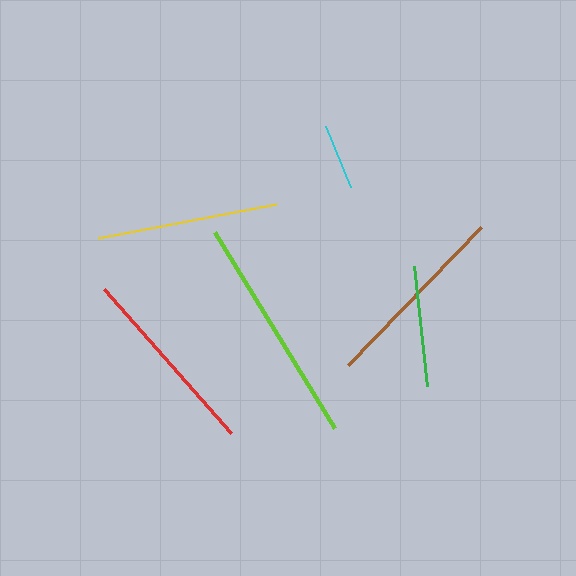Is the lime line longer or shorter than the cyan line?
The lime line is longer than the cyan line.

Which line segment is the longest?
The lime line is the longest at approximately 230 pixels.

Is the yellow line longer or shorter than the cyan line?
The yellow line is longer than the cyan line.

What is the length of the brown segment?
The brown segment is approximately 192 pixels long.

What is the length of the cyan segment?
The cyan segment is approximately 66 pixels long.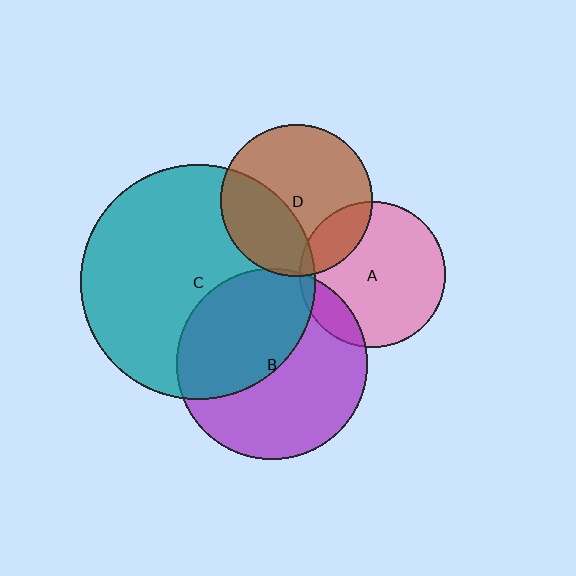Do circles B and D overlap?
Yes.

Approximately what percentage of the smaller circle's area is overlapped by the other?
Approximately 5%.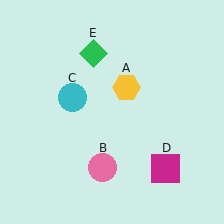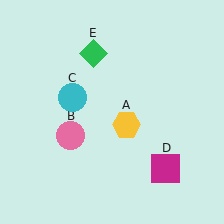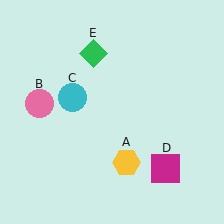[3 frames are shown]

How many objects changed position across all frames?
2 objects changed position: yellow hexagon (object A), pink circle (object B).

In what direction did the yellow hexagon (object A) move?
The yellow hexagon (object A) moved down.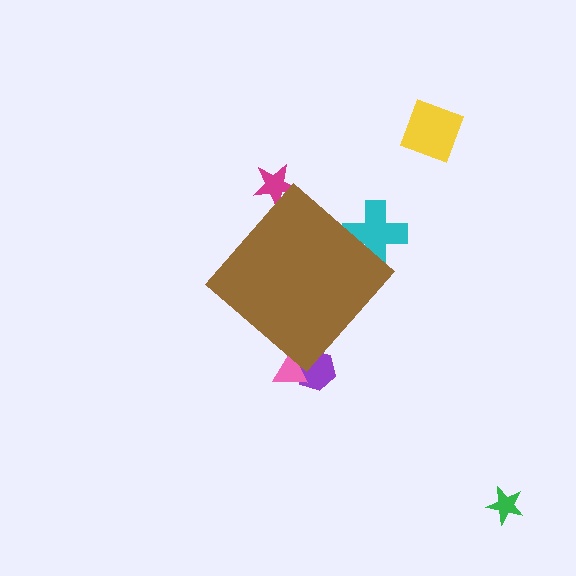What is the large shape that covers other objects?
A brown diamond.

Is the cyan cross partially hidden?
Yes, the cyan cross is partially hidden behind the brown diamond.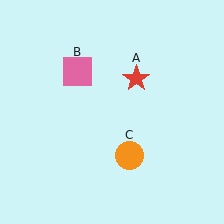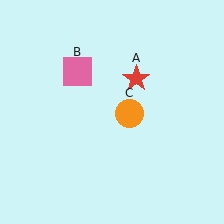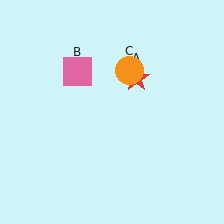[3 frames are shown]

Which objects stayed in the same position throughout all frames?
Red star (object A) and pink square (object B) remained stationary.